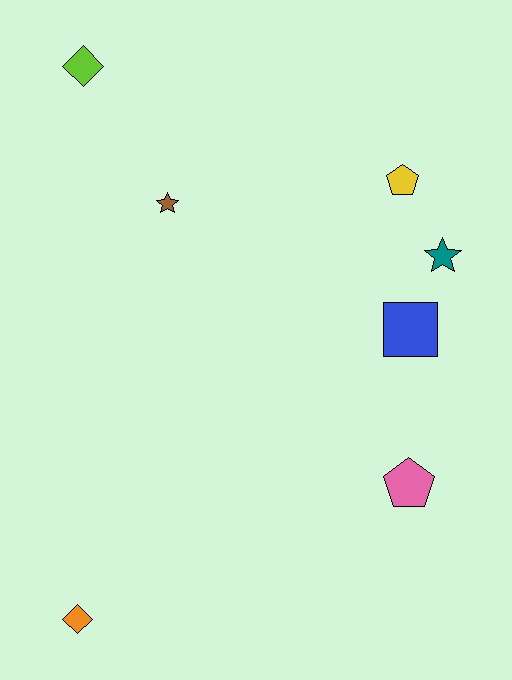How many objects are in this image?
There are 7 objects.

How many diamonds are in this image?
There are 2 diamonds.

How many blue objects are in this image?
There is 1 blue object.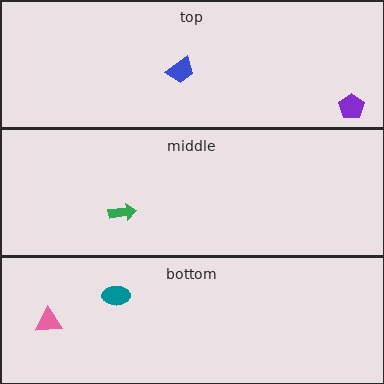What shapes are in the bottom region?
The pink triangle, the teal ellipse.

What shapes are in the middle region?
The green arrow.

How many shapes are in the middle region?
1.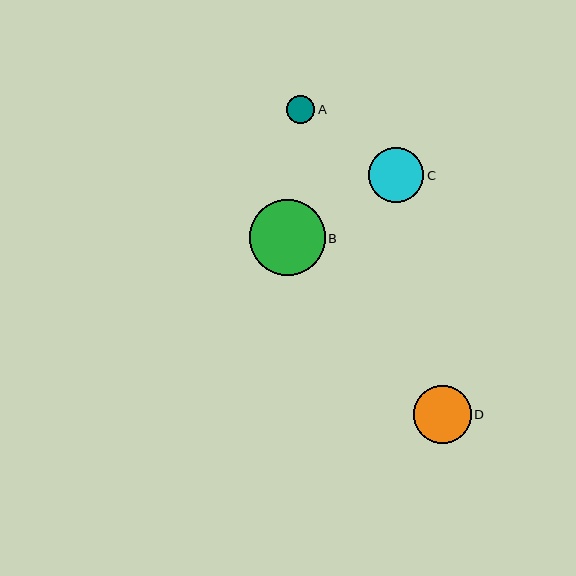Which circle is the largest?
Circle B is the largest with a size of approximately 75 pixels.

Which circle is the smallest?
Circle A is the smallest with a size of approximately 28 pixels.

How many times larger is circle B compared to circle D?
Circle B is approximately 1.3 times the size of circle D.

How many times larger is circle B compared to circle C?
Circle B is approximately 1.4 times the size of circle C.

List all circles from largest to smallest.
From largest to smallest: B, D, C, A.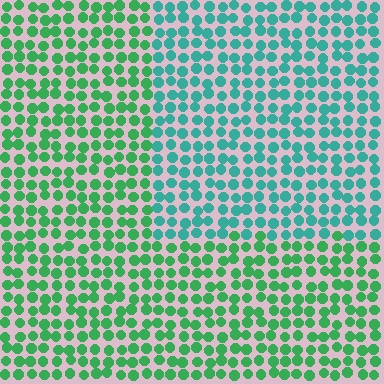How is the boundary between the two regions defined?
The boundary is defined purely by a slight shift in hue (about 36 degrees). Spacing, size, and orientation are identical on both sides.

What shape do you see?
I see a rectangle.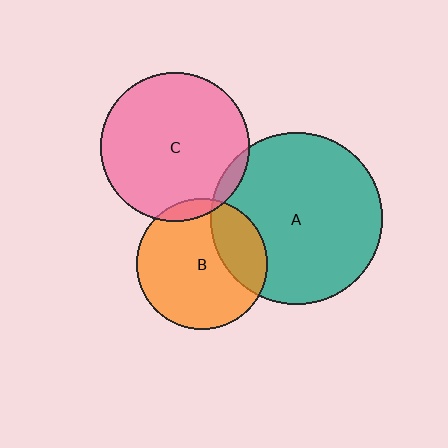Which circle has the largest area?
Circle A (teal).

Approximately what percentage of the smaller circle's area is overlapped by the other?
Approximately 25%.